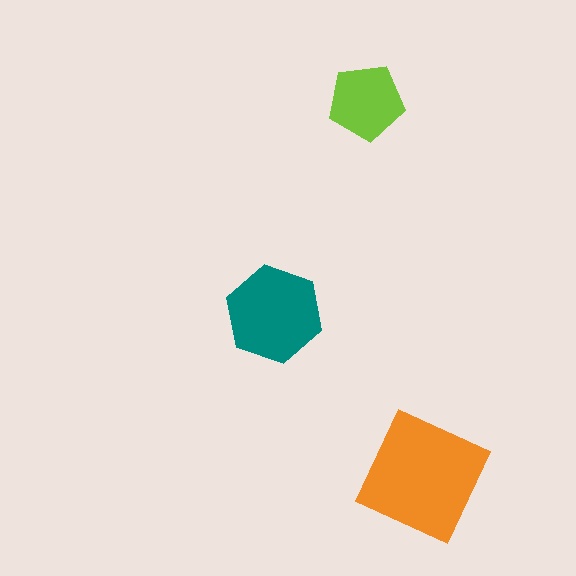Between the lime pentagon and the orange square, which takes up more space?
The orange square.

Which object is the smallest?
The lime pentagon.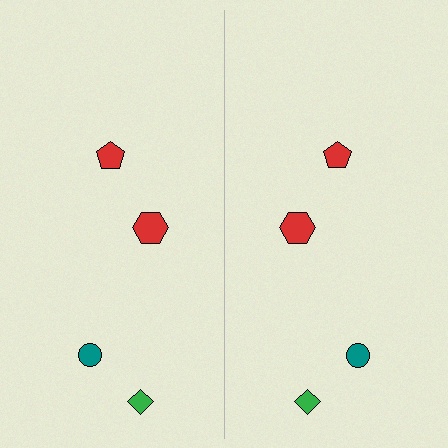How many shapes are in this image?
There are 8 shapes in this image.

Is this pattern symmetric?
Yes, this pattern has bilateral (reflection) symmetry.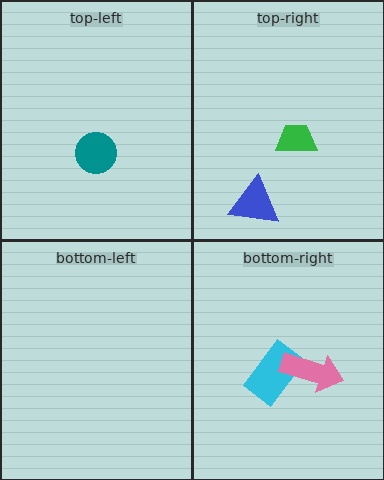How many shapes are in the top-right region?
2.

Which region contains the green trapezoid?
The top-right region.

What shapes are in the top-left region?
The teal circle.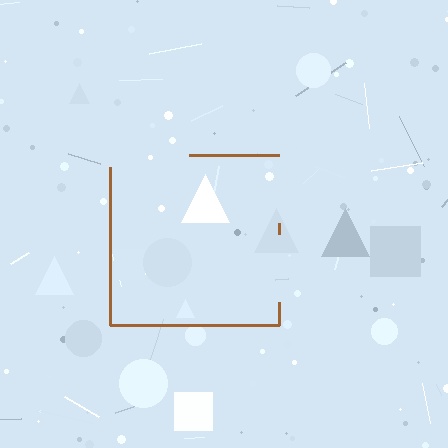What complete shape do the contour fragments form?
The contour fragments form a square.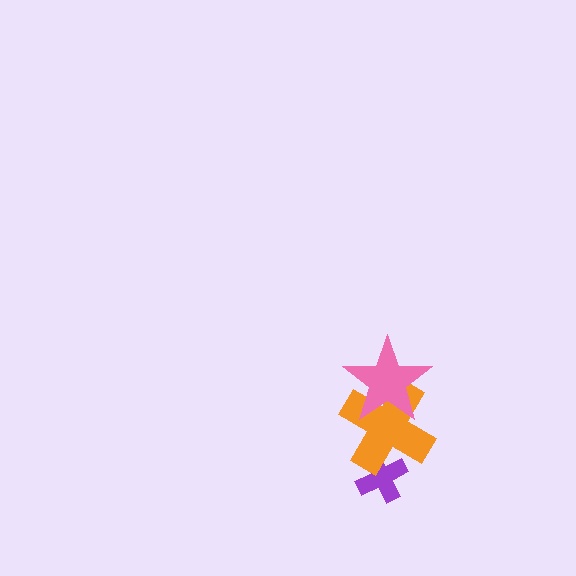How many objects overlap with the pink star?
1 object overlaps with the pink star.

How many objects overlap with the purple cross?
1 object overlaps with the purple cross.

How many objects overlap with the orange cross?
2 objects overlap with the orange cross.